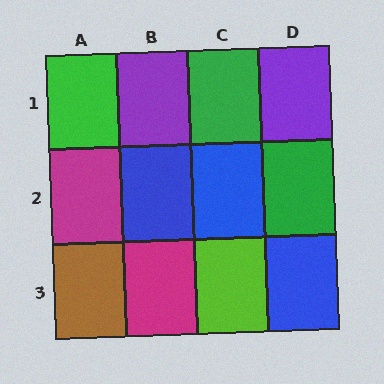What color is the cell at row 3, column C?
Lime.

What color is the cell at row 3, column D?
Blue.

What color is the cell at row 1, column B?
Purple.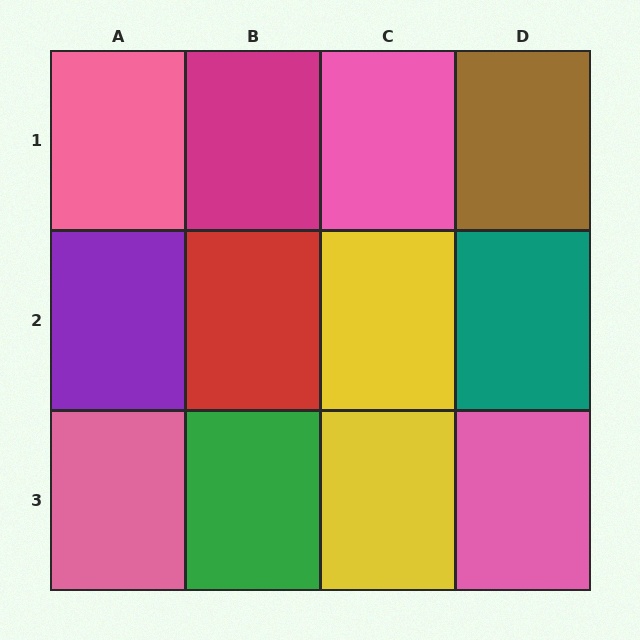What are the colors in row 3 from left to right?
Pink, green, yellow, pink.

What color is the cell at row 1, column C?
Pink.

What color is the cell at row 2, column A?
Purple.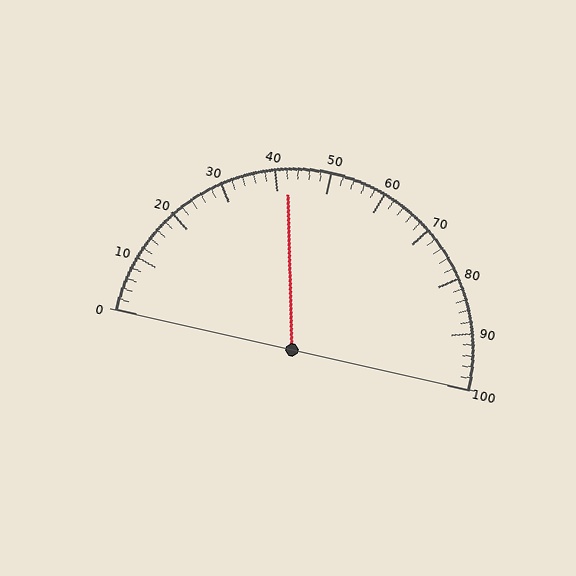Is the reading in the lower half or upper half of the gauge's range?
The reading is in the lower half of the range (0 to 100).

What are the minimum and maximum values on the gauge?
The gauge ranges from 0 to 100.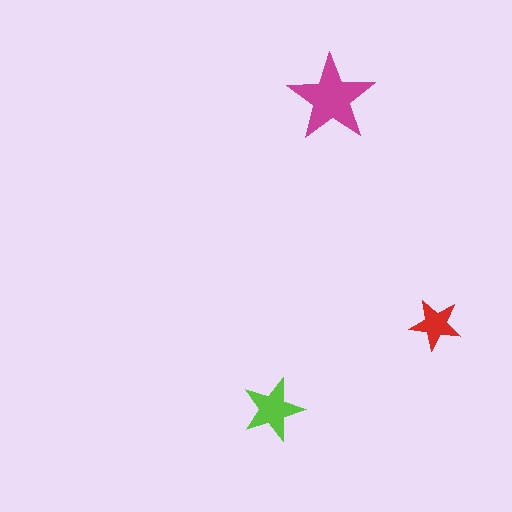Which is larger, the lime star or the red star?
The lime one.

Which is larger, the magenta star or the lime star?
The magenta one.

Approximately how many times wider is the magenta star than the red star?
About 1.5 times wider.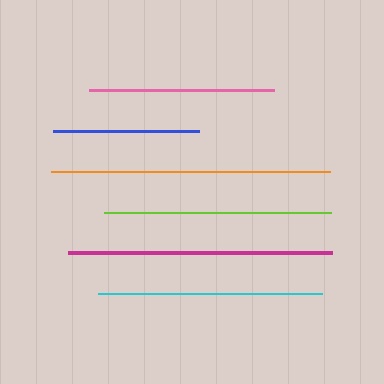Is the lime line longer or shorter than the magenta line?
The magenta line is longer than the lime line.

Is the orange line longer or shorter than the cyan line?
The orange line is longer than the cyan line.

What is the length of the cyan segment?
The cyan segment is approximately 225 pixels long.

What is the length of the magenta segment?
The magenta segment is approximately 264 pixels long.